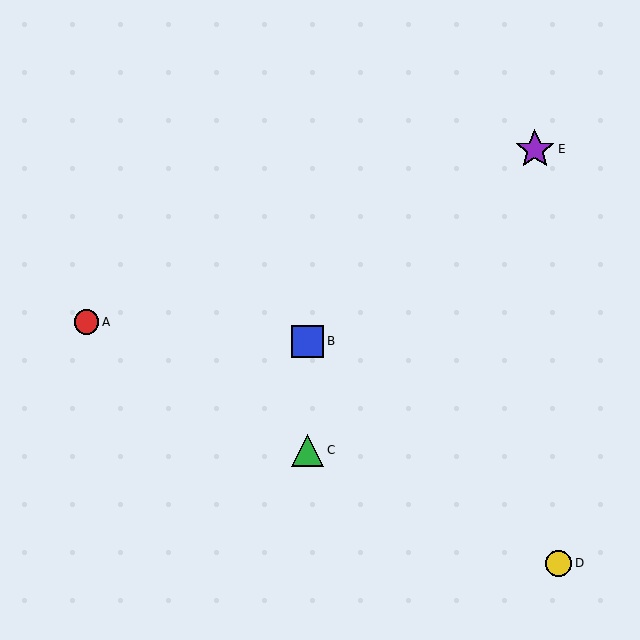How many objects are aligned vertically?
2 objects (B, C) are aligned vertically.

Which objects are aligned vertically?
Objects B, C are aligned vertically.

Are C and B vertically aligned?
Yes, both are at x≈308.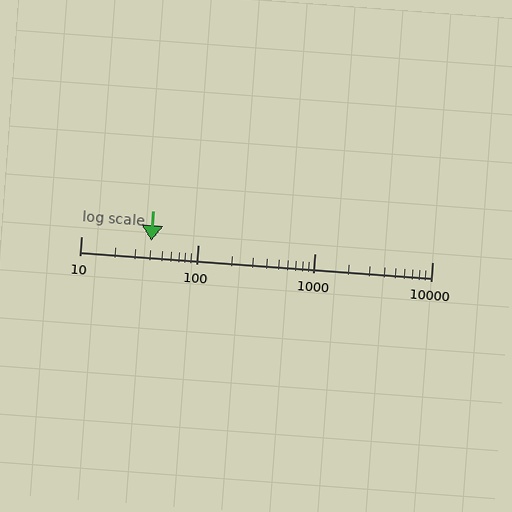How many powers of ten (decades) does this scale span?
The scale spans 3 decades, from 10 to 10000.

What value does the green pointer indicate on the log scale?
The pointer indicates approximately 40.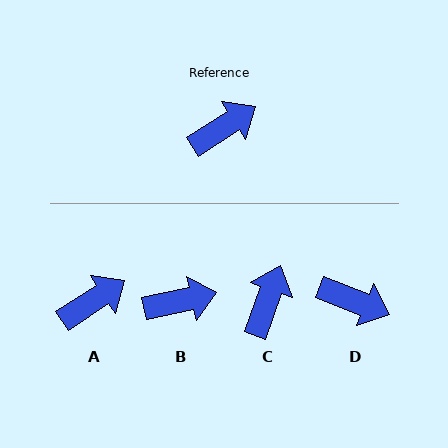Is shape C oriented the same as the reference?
No, it is off by about 37 degrees.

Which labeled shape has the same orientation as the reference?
A.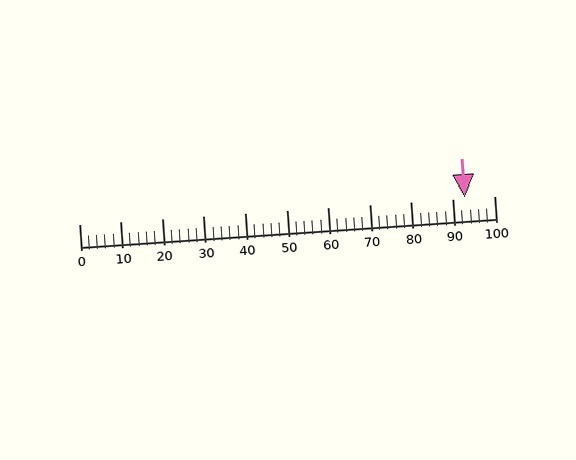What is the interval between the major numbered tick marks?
The major tick marks are spaced 10 units apart.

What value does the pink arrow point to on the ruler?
The pink arrow points to approximately 93.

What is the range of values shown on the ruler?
The ruler shows values from 0 to 100.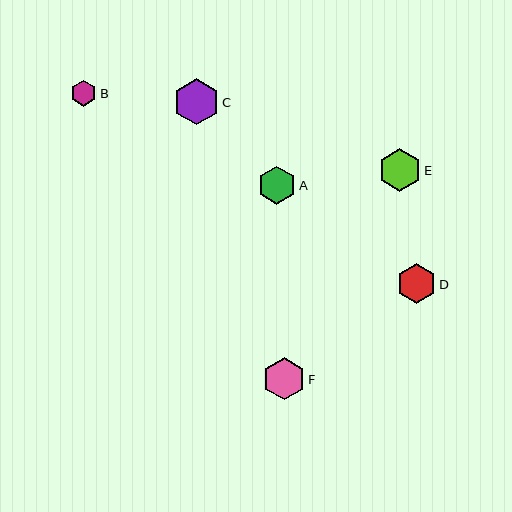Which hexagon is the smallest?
Hexagon B is the smallest with a size of approximately 26 pixels.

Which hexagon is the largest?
Hexagon C is the largest with a size of approximately 45 pixels.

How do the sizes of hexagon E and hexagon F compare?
Hexagon E and hexagon F are approximately the same size.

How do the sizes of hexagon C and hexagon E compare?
Hexagon C and hexagon E are approximately the same size.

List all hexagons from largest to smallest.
From largest to smallest: C, E, F, D, A, B.